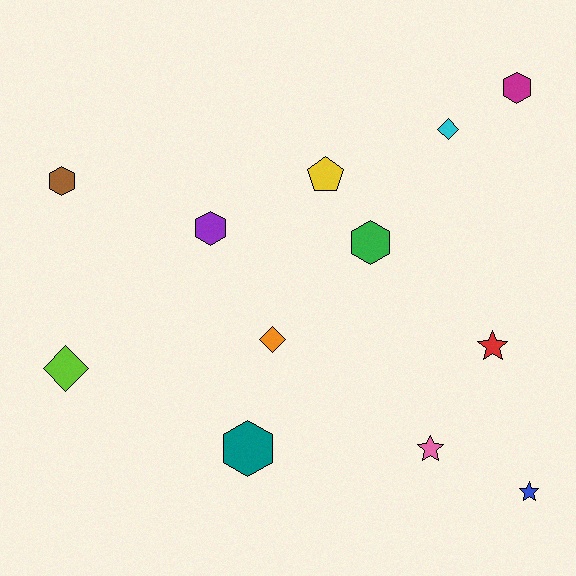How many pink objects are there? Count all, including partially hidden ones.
There is 1 pink object.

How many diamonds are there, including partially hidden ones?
There are 3 diamonds.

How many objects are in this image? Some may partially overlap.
There are 12 objects.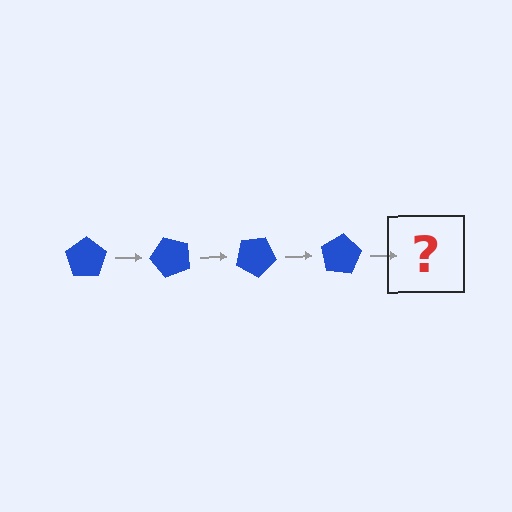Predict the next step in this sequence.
The next step is a blue pentagon rotated 200 degrees.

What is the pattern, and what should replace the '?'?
The pattern is that the pentagon rotates 50 degrees each step. The '?' should be a blue pentagon rotated 200 degrees.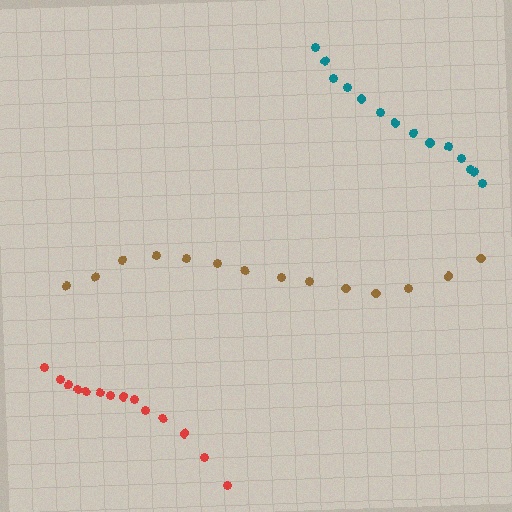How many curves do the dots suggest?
There are 3 distinct paths.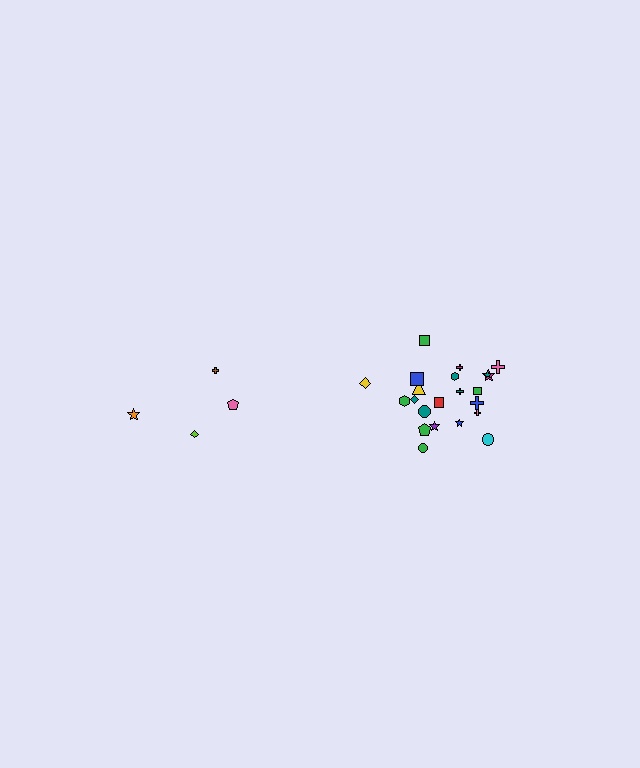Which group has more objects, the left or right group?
The right group.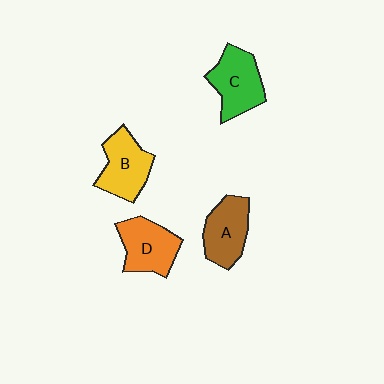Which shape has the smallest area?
Shape A (brown).